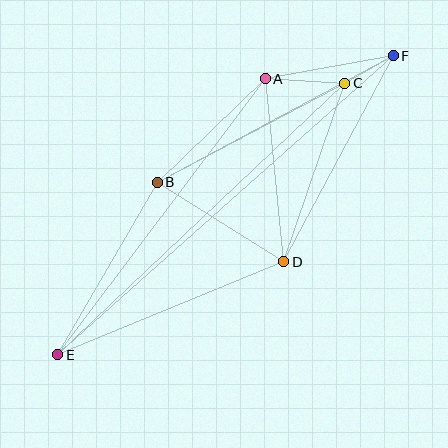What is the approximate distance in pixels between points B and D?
The distance between B and D is approximately 149 pixels.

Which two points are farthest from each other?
Points E and F are farthest from each other.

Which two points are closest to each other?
Points C and F are closest to each other.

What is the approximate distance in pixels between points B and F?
The distance between B and F is approximately 267 pixels.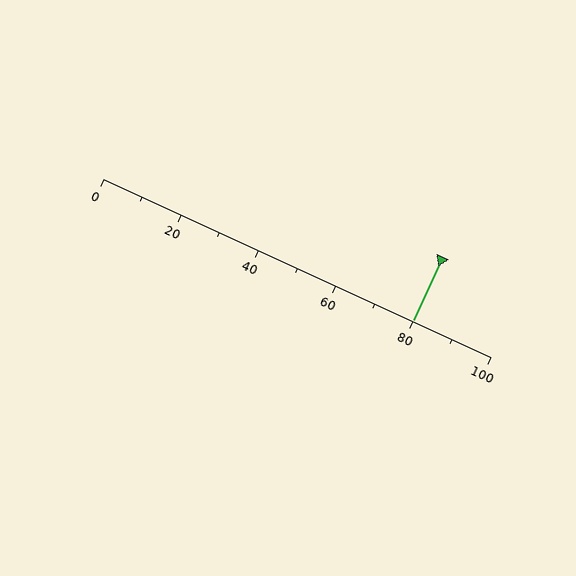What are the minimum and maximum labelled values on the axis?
The axis runs from 0 to 100.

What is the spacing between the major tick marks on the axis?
The major ticks are spaced 20 apart.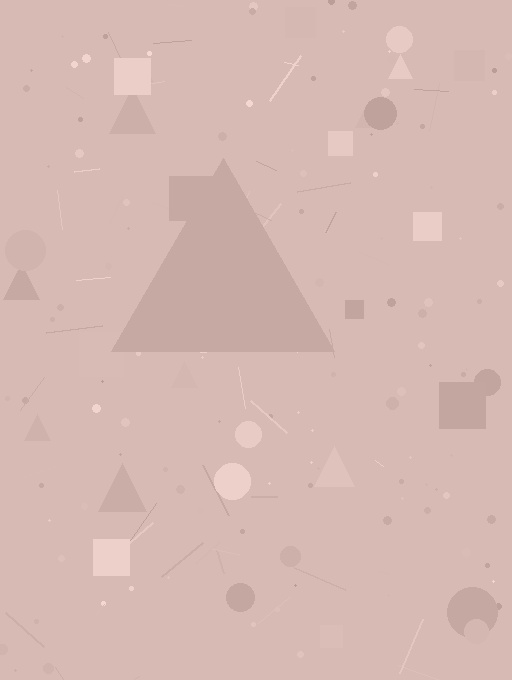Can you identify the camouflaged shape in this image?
The camouflaged shape is a triangle.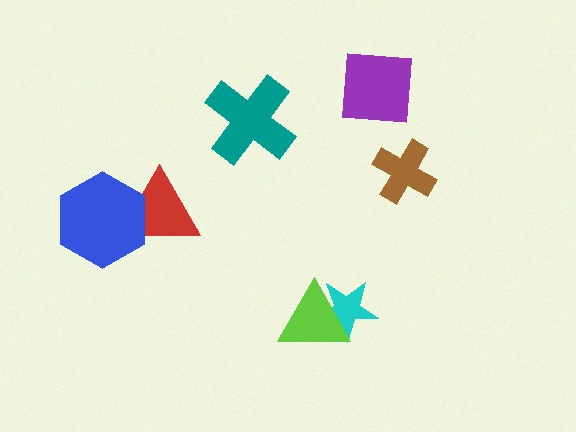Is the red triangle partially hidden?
Yes, it is partially covered by another shape.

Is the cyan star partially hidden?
Yes, it is partially covered by another shape.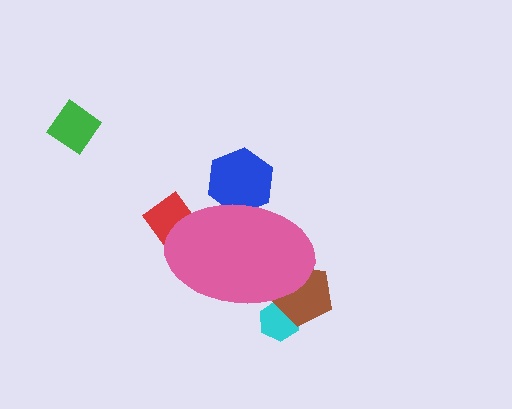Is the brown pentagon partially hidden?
Yes, the brown pentagon is partially hidden behind the pink ellipse.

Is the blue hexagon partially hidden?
Yes, the blue hexagon is partially hidden behind the pink ellipse.